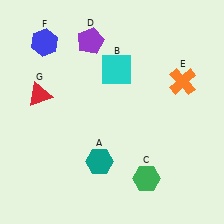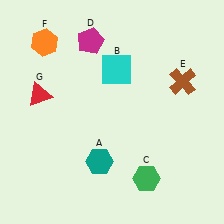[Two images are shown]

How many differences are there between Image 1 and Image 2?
There are 3 differences between the two images.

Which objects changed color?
D changed from purple to magenta. E changed from orange to brown. F changed from blue to orange.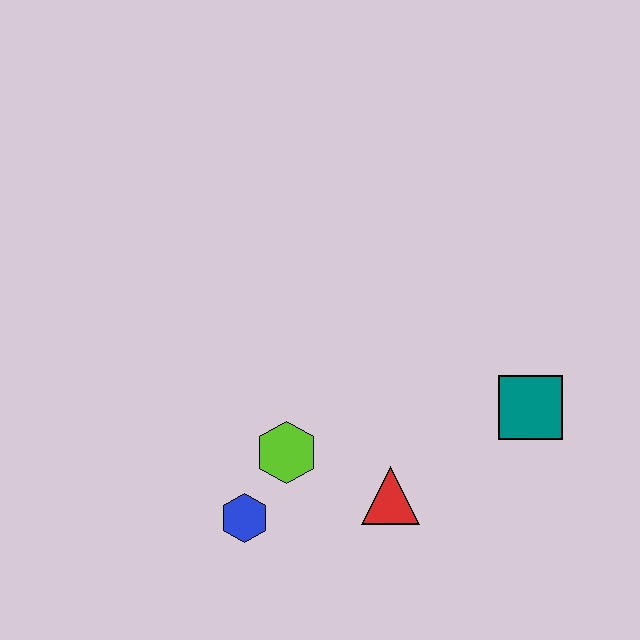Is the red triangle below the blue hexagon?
No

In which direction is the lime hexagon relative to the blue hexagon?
The lime hexagon is above the blue hexagon.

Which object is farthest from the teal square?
The blue hexagon is farthest from the teal square.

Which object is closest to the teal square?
The red triangle is closest to the teal square.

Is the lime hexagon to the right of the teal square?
No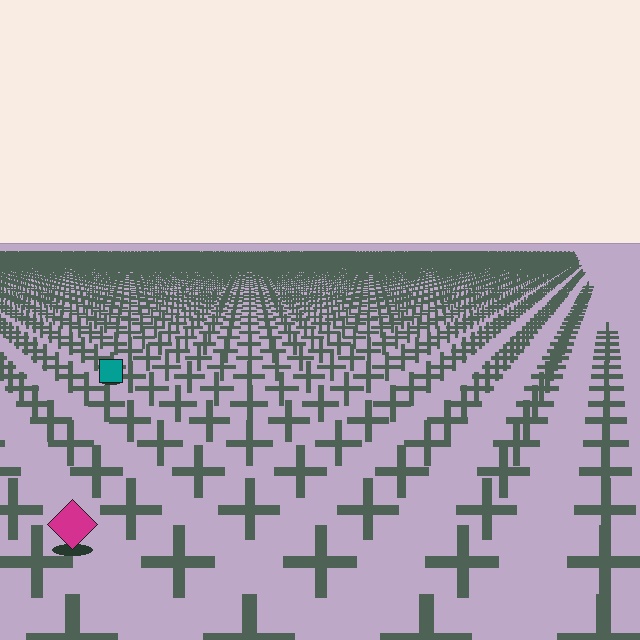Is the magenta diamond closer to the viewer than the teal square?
Yes. The magenta diamond is closer — you can tell from the texture gradient: the ground texture is coarser near it.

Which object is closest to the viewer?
The magenta diamond is closest. The texture marks near it are larger and more spread out.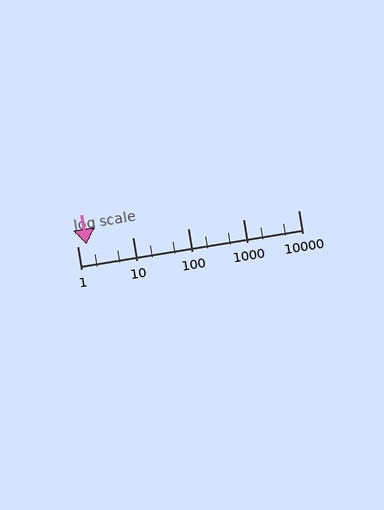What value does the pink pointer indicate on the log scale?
The pointer indicates approximately 1.5.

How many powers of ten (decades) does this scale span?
The scale spans 4 decades, from 1 to 10000.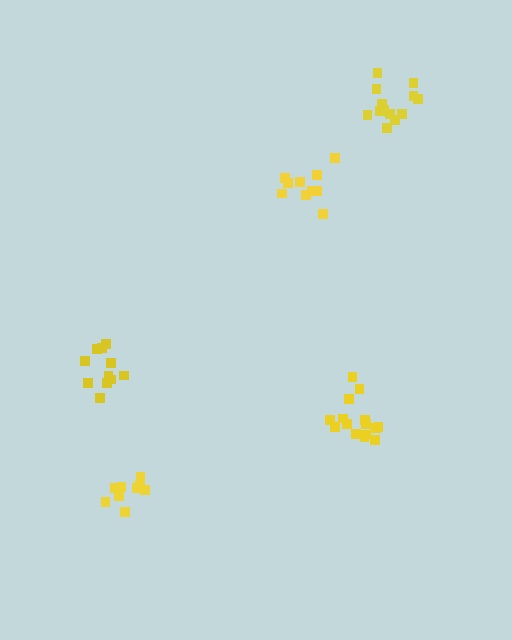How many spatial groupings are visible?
There are 5 spatial groupings.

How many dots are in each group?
Group 1: 12 dots, Group 2: 15 dots, Group 3: 10 dots, Group 4: 9 dots, Group 5: 13 dots (59 total).